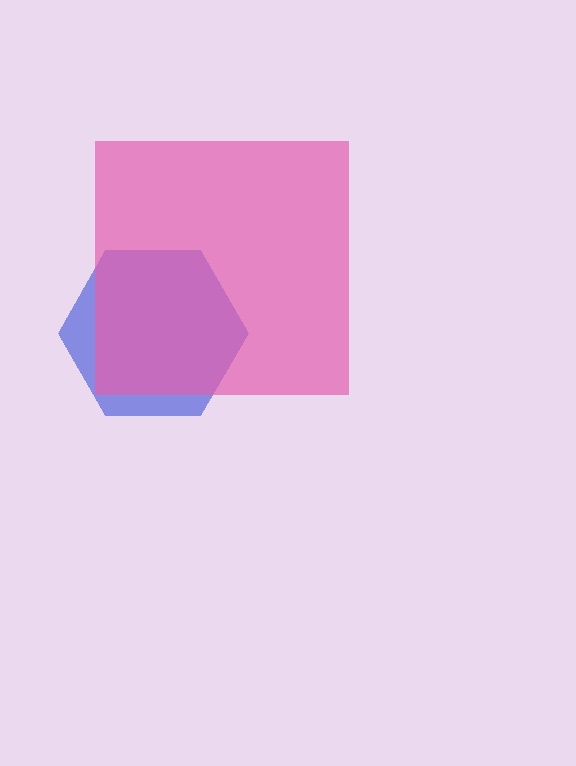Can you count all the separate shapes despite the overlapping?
Yes, there are 2 separate shapes.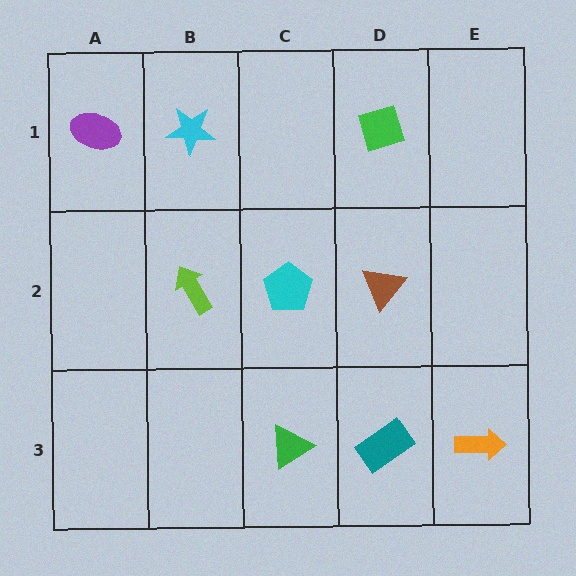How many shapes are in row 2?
3 shapes.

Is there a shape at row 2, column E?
No, that cell is empty.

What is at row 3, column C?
A green triangle.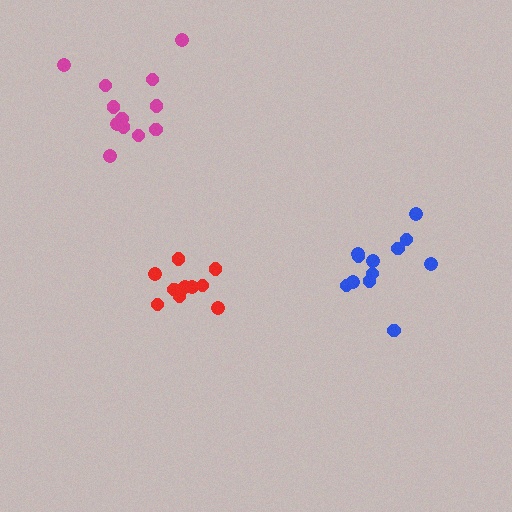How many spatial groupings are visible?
There are 3 spatial groupings.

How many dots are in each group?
Group 1: 12 dots, Group 2: 12 dots, Group 3: 11 dots (35 total).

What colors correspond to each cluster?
The clusters are colored: magenta, blue, red.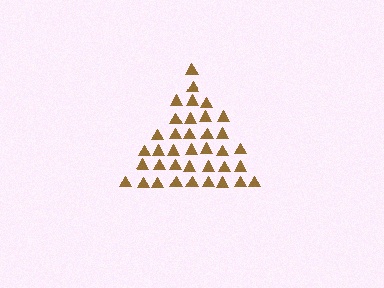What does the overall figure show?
The overall figure shows a triangle.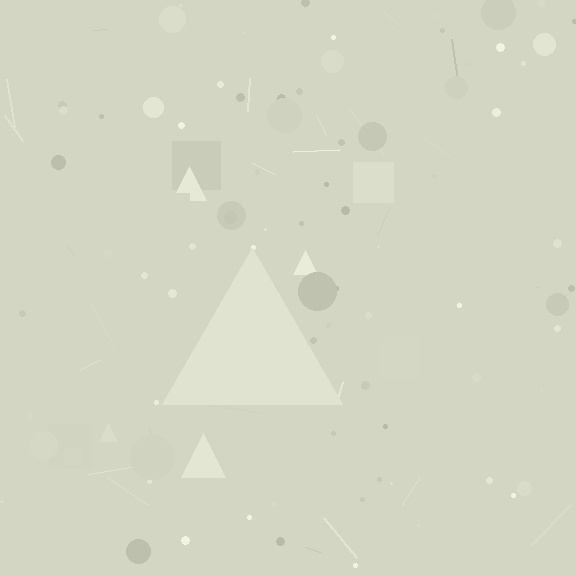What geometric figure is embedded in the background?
A triangle is embedded in the background.